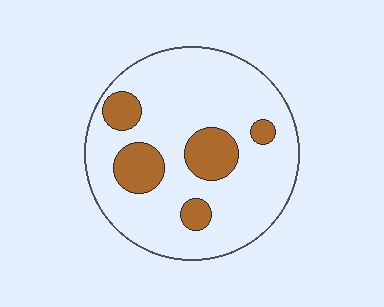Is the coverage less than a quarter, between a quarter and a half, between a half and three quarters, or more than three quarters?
Less than a quarter.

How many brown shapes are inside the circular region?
5.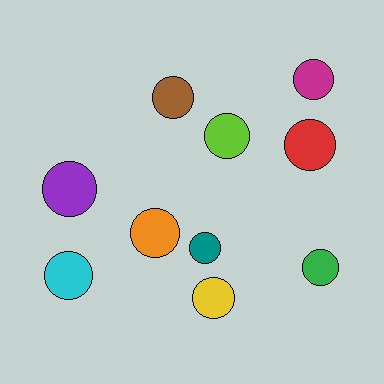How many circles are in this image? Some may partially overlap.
There are 10 circles.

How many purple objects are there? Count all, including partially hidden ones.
There is 1 purple object.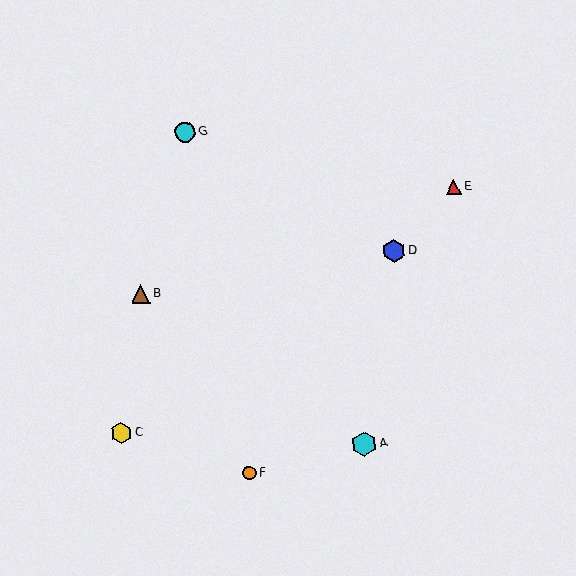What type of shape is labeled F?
Shape F is an orange circle.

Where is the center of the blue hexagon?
The center of the blue hexagon is at (394, 251).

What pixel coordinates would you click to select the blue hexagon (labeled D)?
Click at (394, 251) to select the blue hexagon D.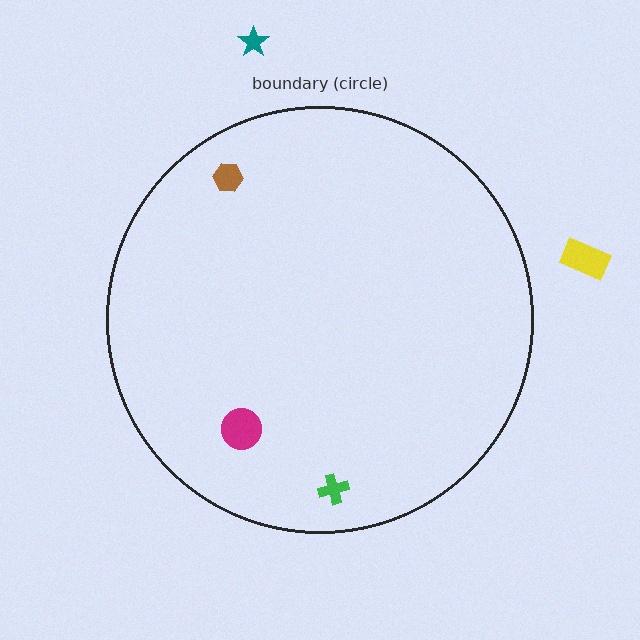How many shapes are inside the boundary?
3 inside, 2 outside.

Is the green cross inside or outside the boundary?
Inside.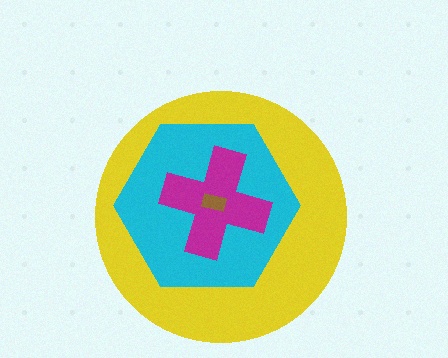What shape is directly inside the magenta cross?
The brown rectangle.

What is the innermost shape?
The brown rectangle.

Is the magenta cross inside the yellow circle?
Yes.